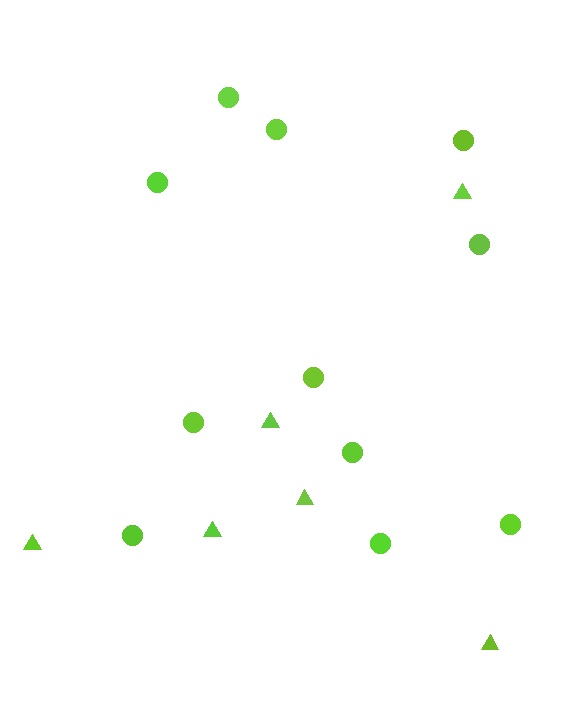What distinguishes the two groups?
There are 2 groups: one group of triangles (6) and one group of circles (11).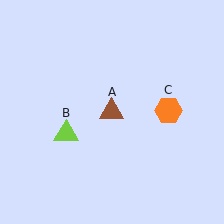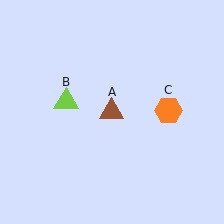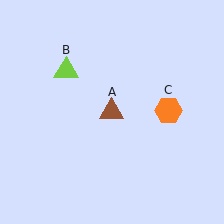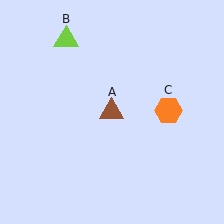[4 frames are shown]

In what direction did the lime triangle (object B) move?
The lime triangle (object B) moved up.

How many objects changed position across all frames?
1 object changed position: lime triangle (object B).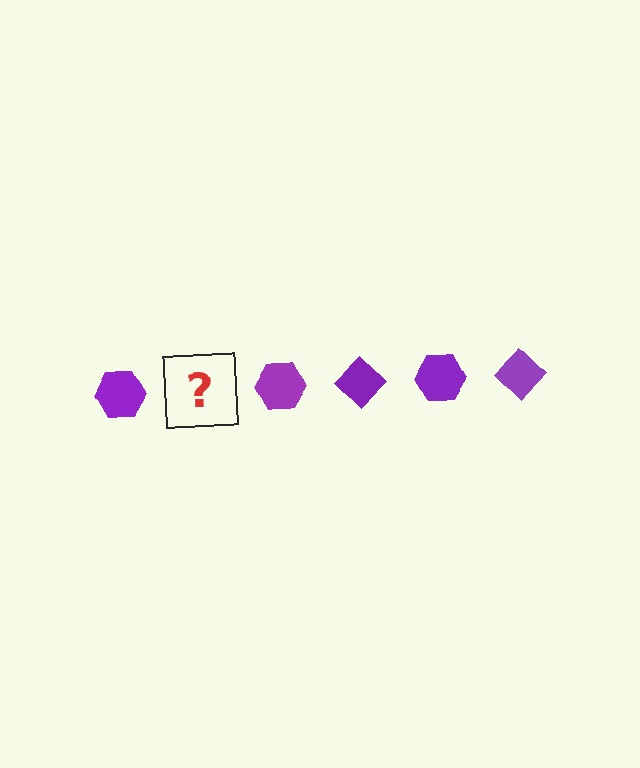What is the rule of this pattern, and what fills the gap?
The rule is that the pattern cycles through hexagon, diamond shapes in purple. The gap should be filled with a purple diamond.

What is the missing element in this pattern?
The missing element is a purple diamond.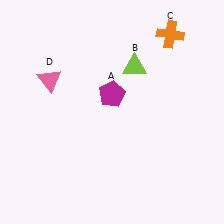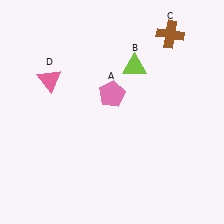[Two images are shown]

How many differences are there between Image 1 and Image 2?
There are 2 differences between the two images.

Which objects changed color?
A changed from magenta to pink. C changed from orange to brown.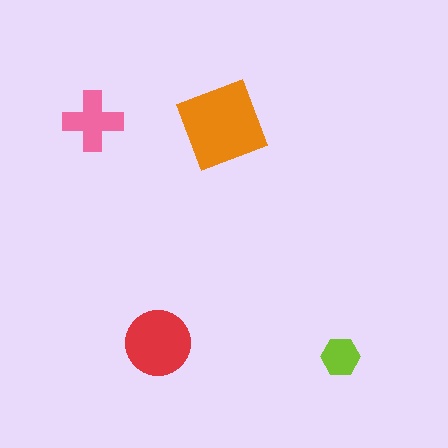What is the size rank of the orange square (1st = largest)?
1st.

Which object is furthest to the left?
The pink cross is leftmost.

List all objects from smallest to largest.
The lime hexagon, the pink cross, the red circle, the orange square.